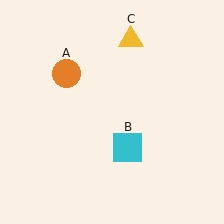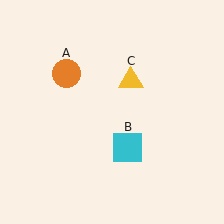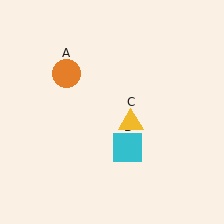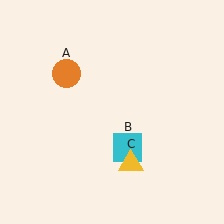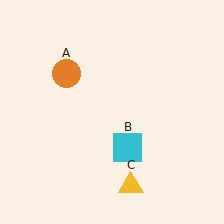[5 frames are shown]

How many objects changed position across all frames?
1 object changed position: yellow triangle (object C).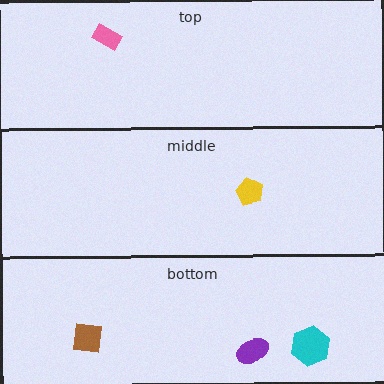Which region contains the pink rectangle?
The top region.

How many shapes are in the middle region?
1.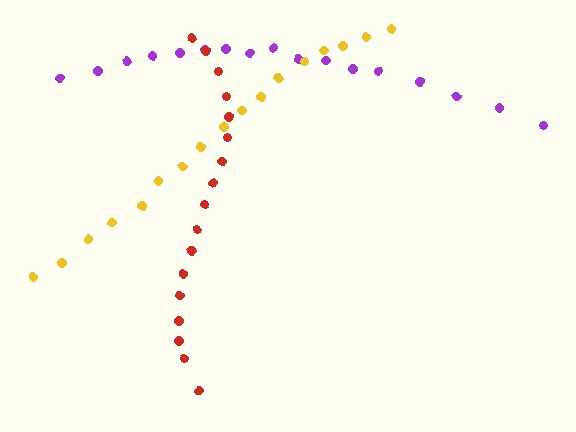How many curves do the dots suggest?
There are 3 distinct paths.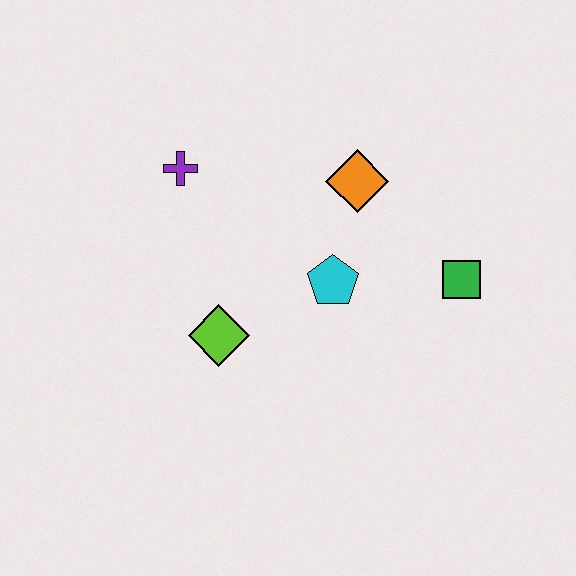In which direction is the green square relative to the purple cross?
The green square is to the right of the purple cross.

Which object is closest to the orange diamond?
The cyan pentagon is closest to the orange diamond.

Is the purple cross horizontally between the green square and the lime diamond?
No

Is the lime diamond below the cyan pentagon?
Yes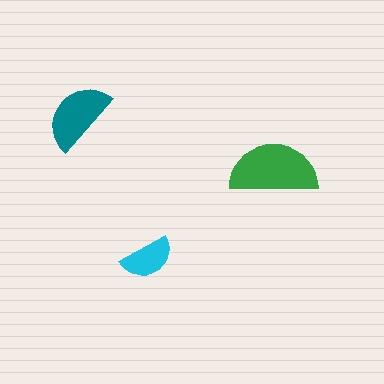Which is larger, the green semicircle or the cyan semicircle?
The green one.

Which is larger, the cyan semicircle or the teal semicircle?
The teal one.